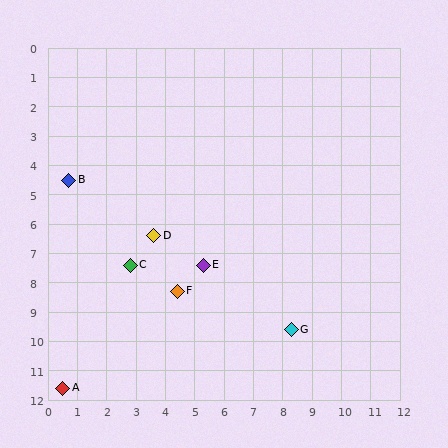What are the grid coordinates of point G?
Point G is at approximately (8.3, 9.6).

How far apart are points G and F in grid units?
Points G and F are about 4.1 grid units apart.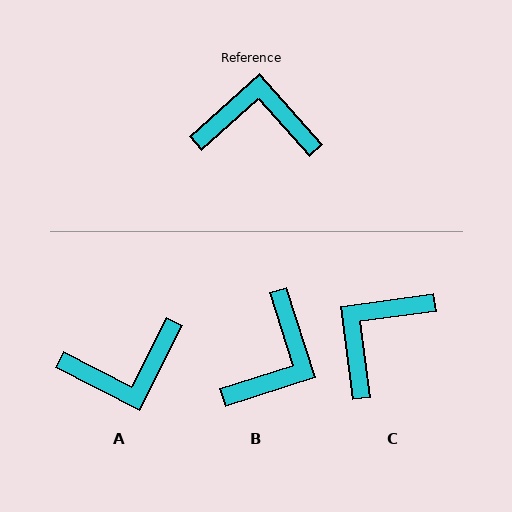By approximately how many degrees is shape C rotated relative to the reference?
Approximately 56 degrees counter-clockwise.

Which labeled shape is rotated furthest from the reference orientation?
A, about 159 degrees away.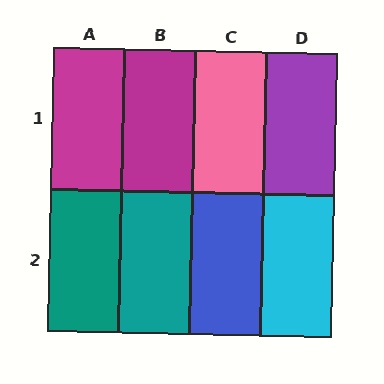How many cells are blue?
1 cell is blue.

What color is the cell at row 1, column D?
Purple.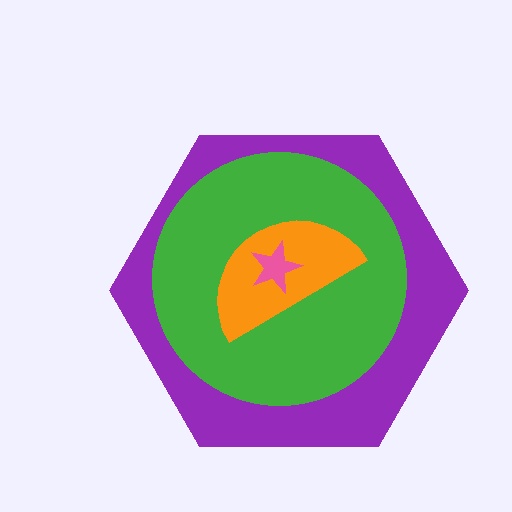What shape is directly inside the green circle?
The orange semicircle.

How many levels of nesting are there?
4.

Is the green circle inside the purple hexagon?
Yes.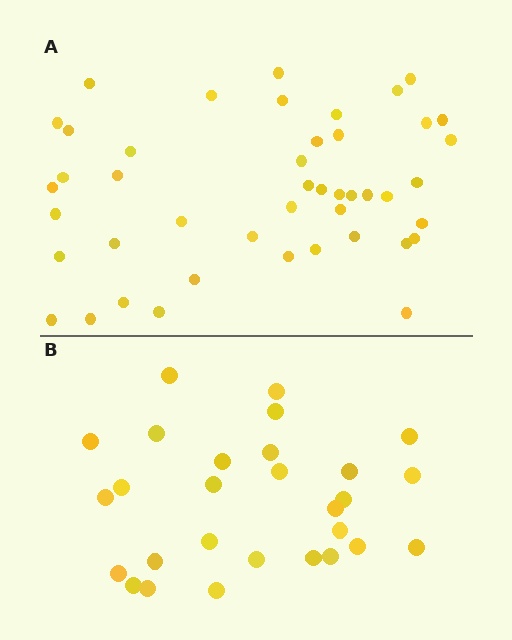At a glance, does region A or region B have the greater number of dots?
Region A (the top region) has more dots.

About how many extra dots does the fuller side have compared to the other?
Region A has approximately 15 more dots than region B.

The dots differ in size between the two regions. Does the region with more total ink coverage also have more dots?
No. Region B has more total ink coverage because its dots are larger, but region A actually contains more individual dots. Total area can be misleading — the number of items is what matters here.